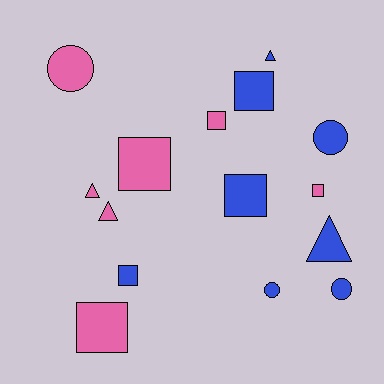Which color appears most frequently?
Blue, with 8 objects.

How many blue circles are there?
There are 3 blue circles.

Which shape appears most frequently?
Square, with 7 objects.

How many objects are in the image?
There are 15 objects.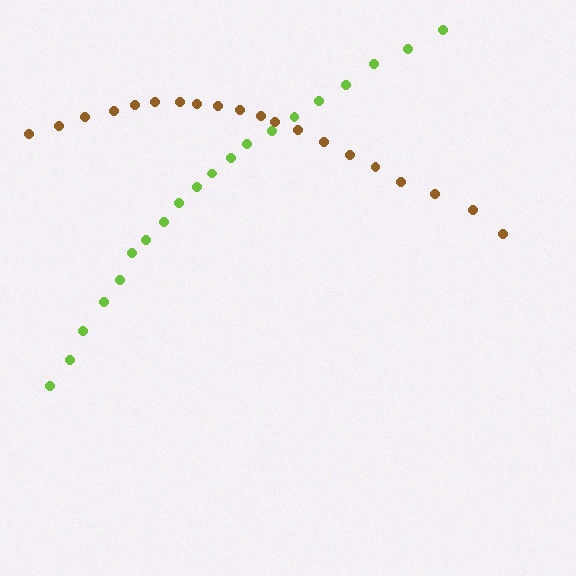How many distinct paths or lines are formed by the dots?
There are 2 distinct paths.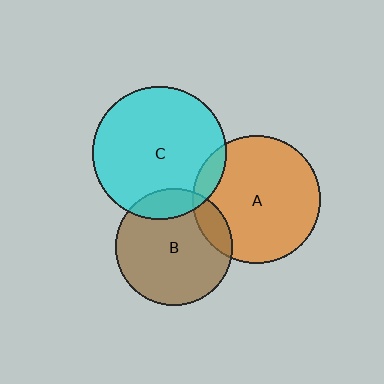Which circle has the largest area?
Circle C (cyan).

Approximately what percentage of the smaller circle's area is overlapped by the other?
Approximately 15%.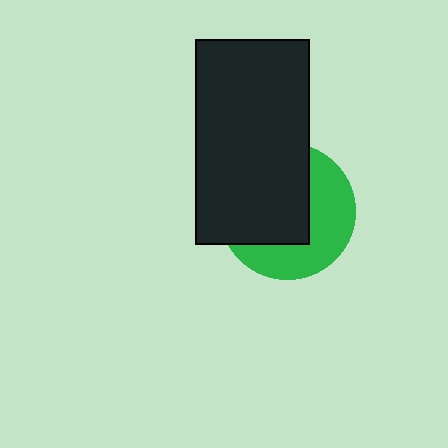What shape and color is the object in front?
The object in front is a black rectangle.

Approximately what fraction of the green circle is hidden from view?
Roughly 55% of the green circle is hidden behind the black rectangle.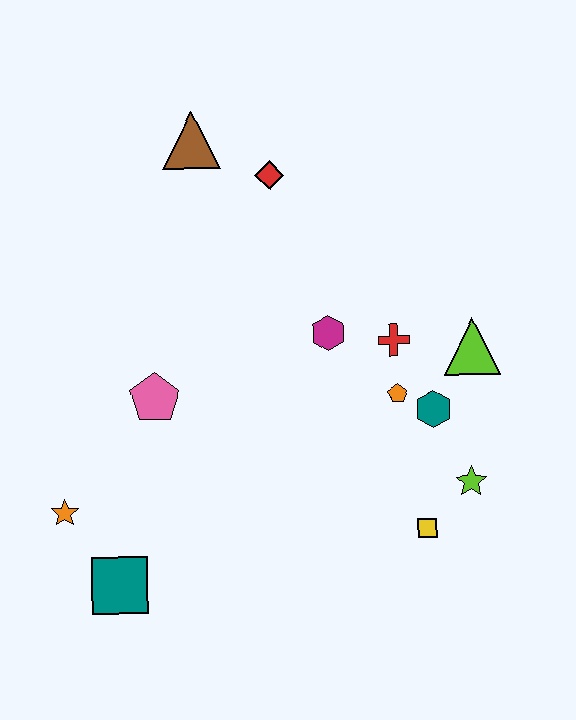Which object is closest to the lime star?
The yellow square is closest to the lime star.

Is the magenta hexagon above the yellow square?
Yes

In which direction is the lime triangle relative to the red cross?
The lime triangle is to the right of the red cross.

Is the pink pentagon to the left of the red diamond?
Yes